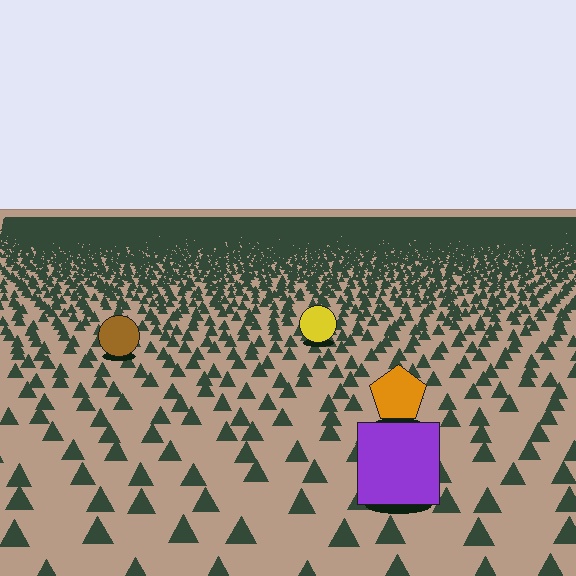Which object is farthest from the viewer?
The yellow circle is farthest from the viewer. It appears smaller and the ground texture around it is denser.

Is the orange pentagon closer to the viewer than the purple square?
No. The purple square is closer — you can tell from the texture gradient: the ground texture is coarser near it.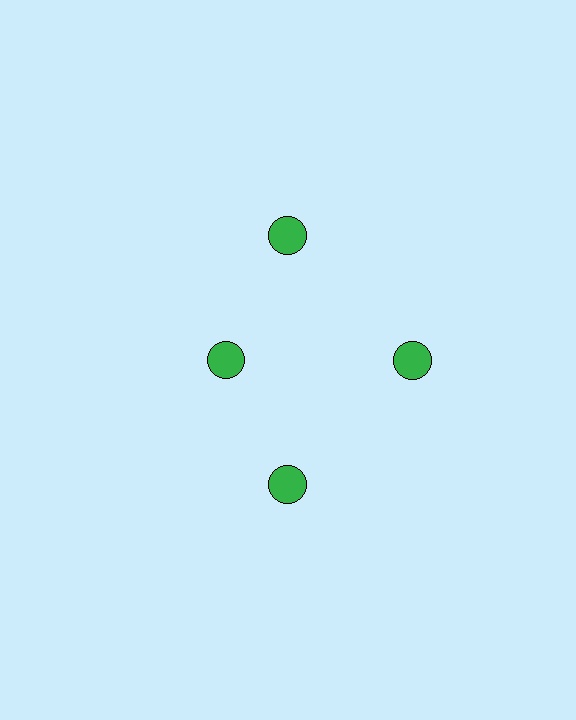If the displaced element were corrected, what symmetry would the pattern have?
It would have 4-fold rotational symmetry — the pattern would map onto itself every 90 degrees.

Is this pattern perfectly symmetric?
No. The 4 green circles are arranged in a ring, but one element near the 9 o'clock position is pulled inward toward the center, breaking the 4-fold rotational symmetry.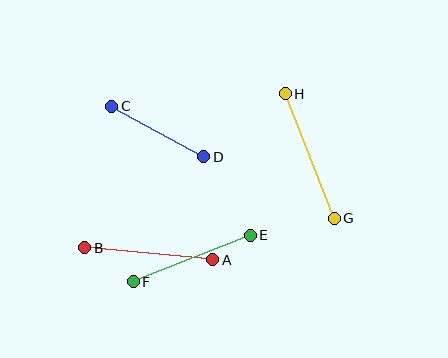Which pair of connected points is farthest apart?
Points G and H are farthest apart.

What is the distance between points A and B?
The distance is approximately 129 pixels.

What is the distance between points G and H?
The distance is approximately 134 pixels.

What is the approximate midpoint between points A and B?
The midpoint is at approximately (149, 254) pixels.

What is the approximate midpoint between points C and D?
The midpoint is at approximately (158, 131) pixels.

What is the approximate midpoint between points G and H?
The midpoint is at approximately (310, 156) pixels.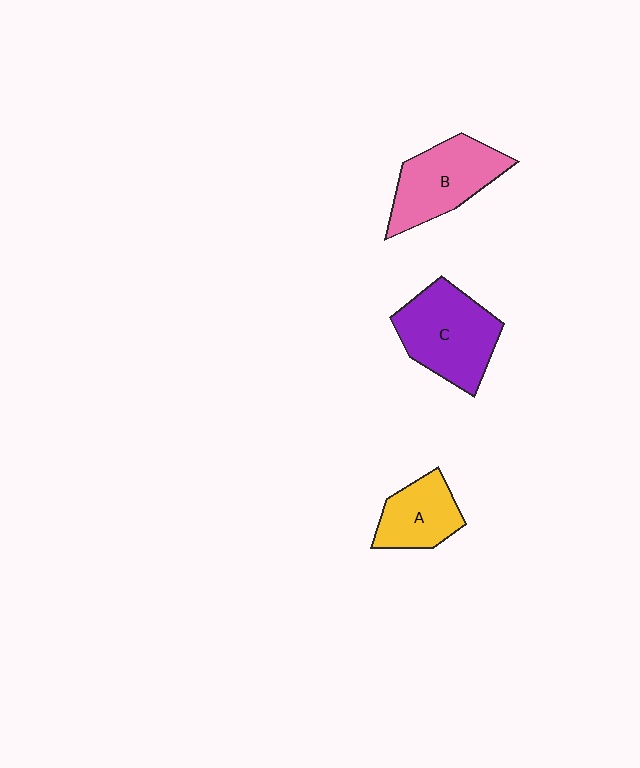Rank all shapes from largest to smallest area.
From largest to smallest: C (purple), B (pink), A (yellow).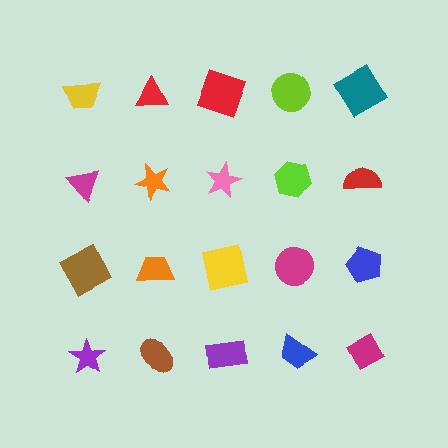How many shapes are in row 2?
5 shapes.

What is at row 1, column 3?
A red square.